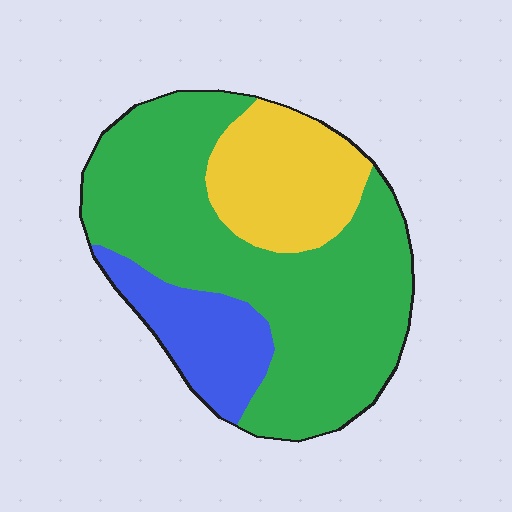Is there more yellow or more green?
Green.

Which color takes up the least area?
Blue, at roughly 15%.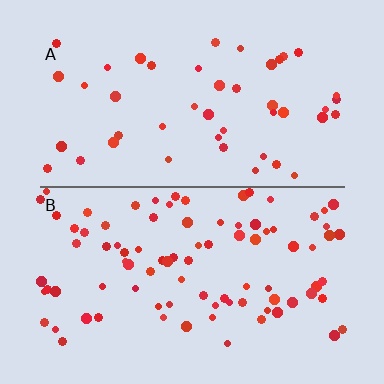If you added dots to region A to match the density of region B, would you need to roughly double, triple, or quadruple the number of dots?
Approximately double.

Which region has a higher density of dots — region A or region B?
B (the bottom).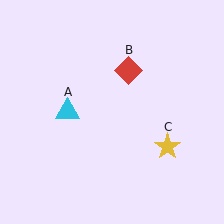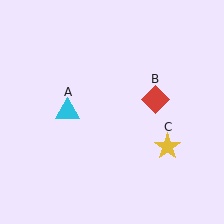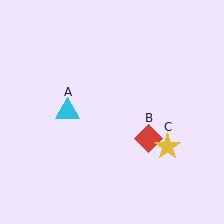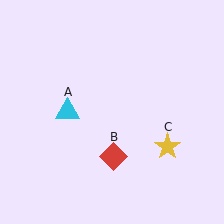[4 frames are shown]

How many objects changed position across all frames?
1 object changed position: red diamond (object B).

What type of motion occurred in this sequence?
The red diamond (object B) rotated clockwise around the center of the scene.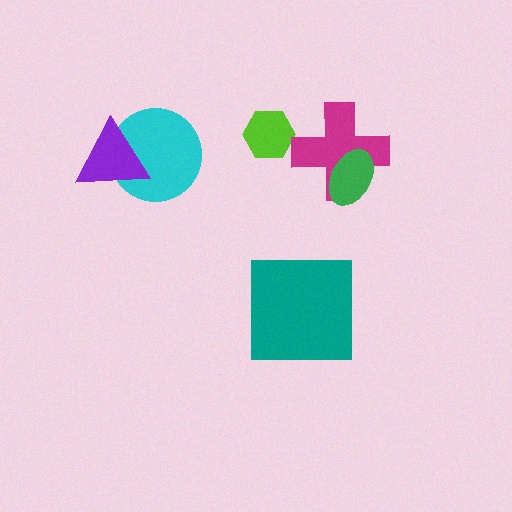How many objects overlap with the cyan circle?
1 object overlaps with the cyan circle.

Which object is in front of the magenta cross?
The green ellipse is in front of the magenta cross.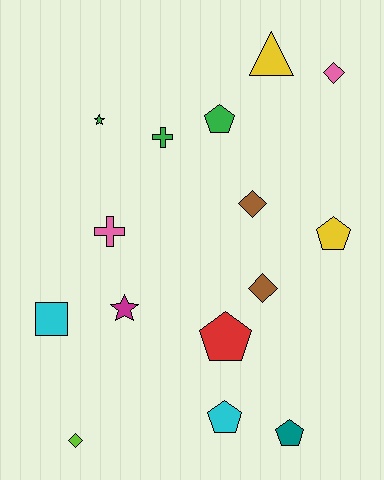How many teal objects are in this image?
There is 1 teal object.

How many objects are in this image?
There are 15 objects.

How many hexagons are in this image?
There are no hexagons.